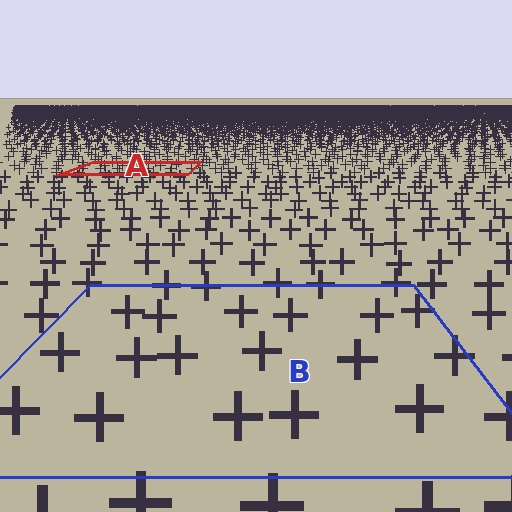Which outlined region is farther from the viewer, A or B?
Region A is farther from the viewer — the texture elements inside it appear smaller and more densely packed.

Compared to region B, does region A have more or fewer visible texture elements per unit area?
Region A has more texture elements per unit area — they are packed more densely because it is farther away.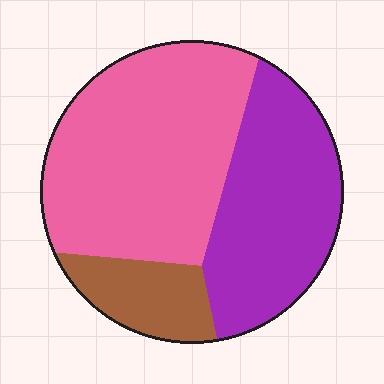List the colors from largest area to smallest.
From largest to smallest: pink, purple, brown.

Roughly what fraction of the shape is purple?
Purple takes up about three eighths (3/8) of the shape.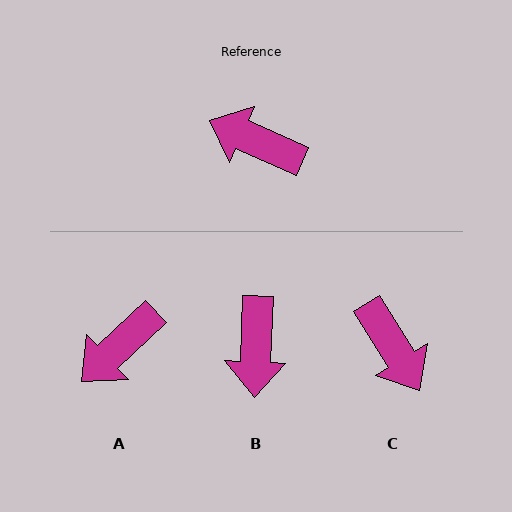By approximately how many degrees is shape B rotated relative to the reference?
Approximately 112 degrees counter-clockwise.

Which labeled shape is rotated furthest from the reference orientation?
C, about 145 degrees away.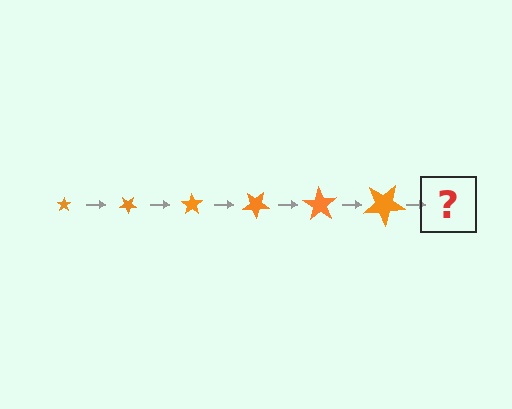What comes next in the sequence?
The next element should be a star, larger than the previous one and rotated 210 degrees from the start.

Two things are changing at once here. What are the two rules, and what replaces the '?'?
The two rules are that the star grows larger each step and it rotates 35 degrees each step. The '?' should be a star, larger than the previous one and rotated 210 degrees from the start.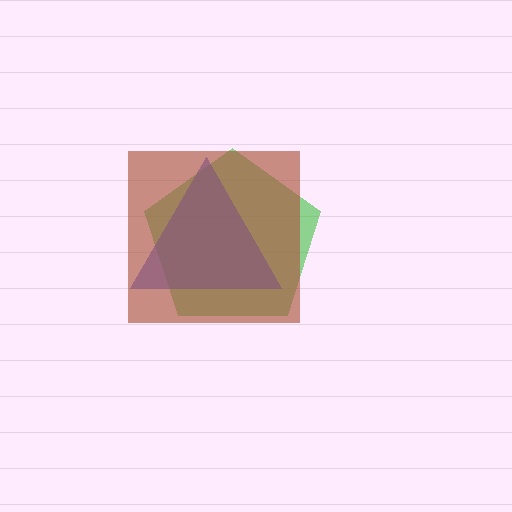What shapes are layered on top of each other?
The layered shapes are: a green pentagon, a blue triangle, a brown square.